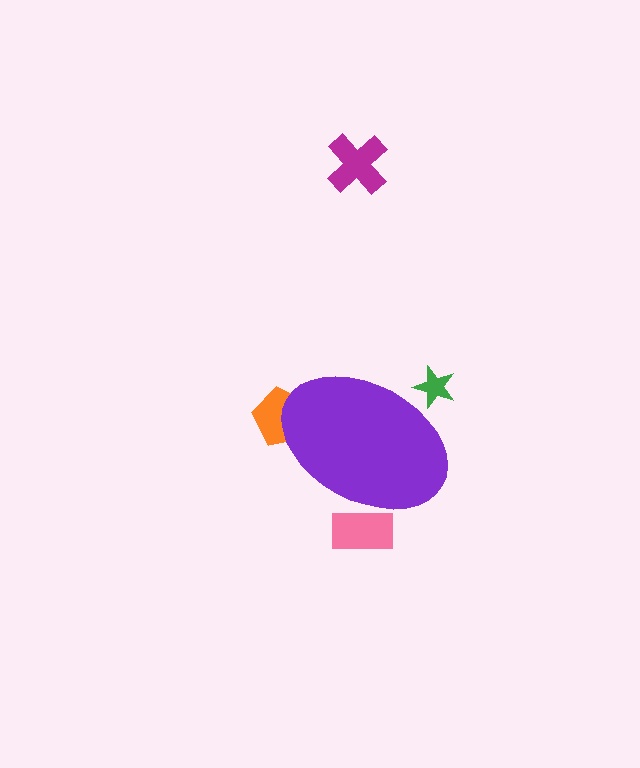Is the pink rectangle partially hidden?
Yes, the pink rectangle is partially hidden behind the purple ellipse.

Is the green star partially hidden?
Yes, the green star is partially hidden behind the purple ellipse.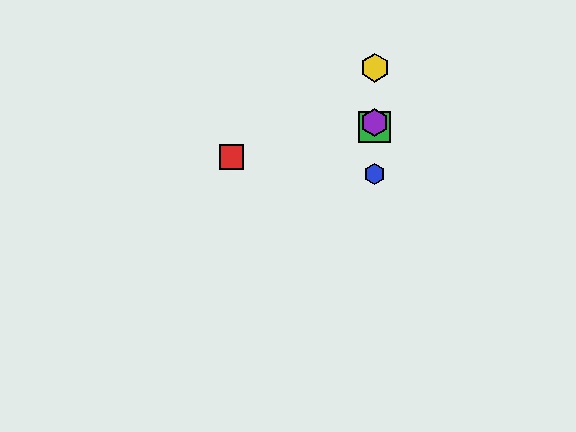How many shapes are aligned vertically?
4 shapes (the blue hexagon, the green square, the yellow hexagon, the purple hexagon) are aligned vertically.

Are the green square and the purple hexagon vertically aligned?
Yes, both are at x≈375.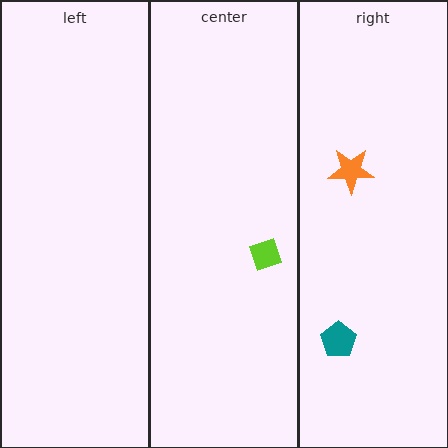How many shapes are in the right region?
2.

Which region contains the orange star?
The right region.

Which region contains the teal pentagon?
The right region.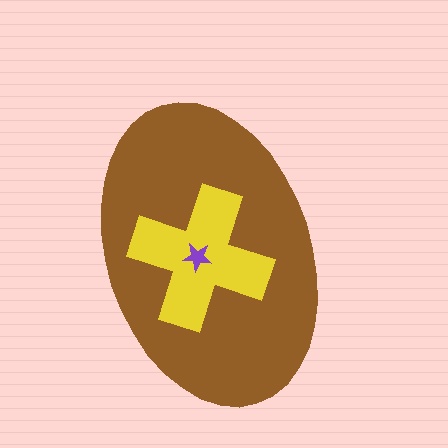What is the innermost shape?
The purple star.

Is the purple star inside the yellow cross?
Yes.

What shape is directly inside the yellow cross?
The purple star.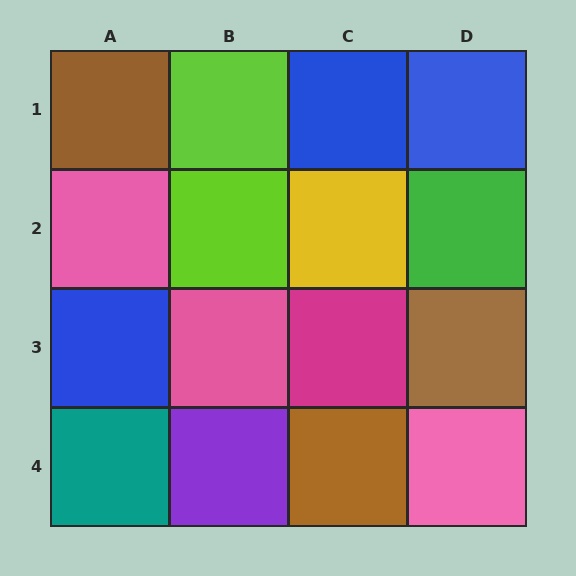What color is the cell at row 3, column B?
Pink.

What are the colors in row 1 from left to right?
Brown, lime, blue, blue.